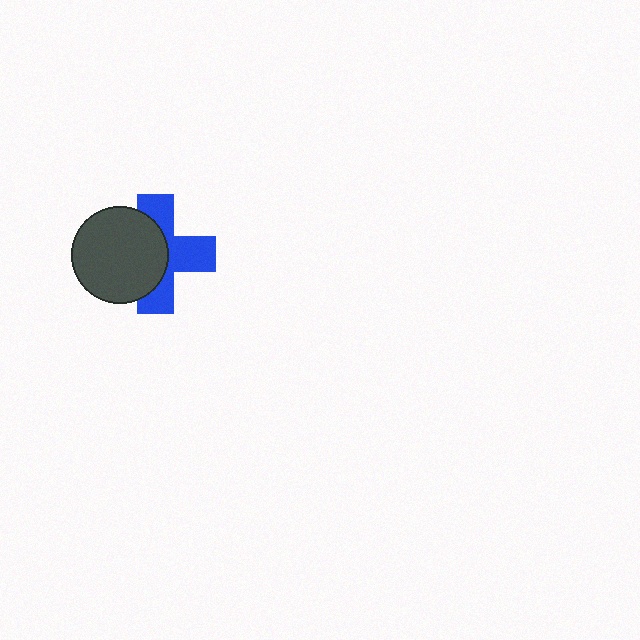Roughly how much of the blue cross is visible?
About half of it is visible (roughly 51%).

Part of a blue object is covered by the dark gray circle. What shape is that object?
It is a cross.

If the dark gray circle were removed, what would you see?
You would see the complete blue cross.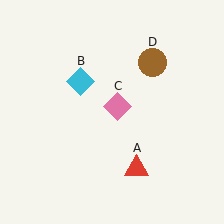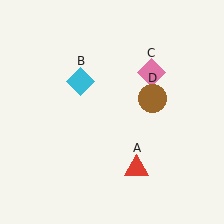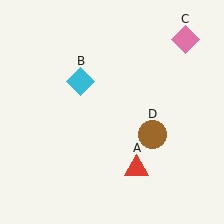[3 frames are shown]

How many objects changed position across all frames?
2 objects changed position: pink diamond (object C), brown circle (object D).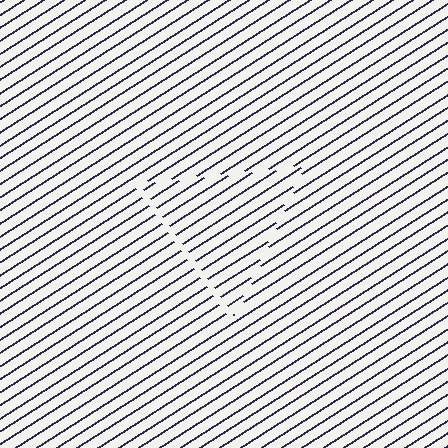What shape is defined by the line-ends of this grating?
An illusory triangle. The interior of the shape contains the same grating, shifted by half a period — the contour is defined by the phase discontinuity where line-ends from the inner and outer gratings abut.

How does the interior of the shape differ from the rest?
The interior of the shape contains the same grating, shifted by half a period — the contour is defined by the phase discontinuity where line-ends from the inner and outer gratings abut.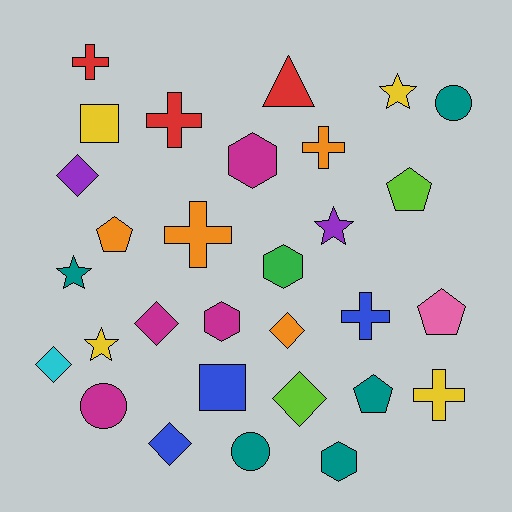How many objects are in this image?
There are 30 objects.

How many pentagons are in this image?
There are 4 pentagons.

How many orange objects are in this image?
There are 4 orange objects.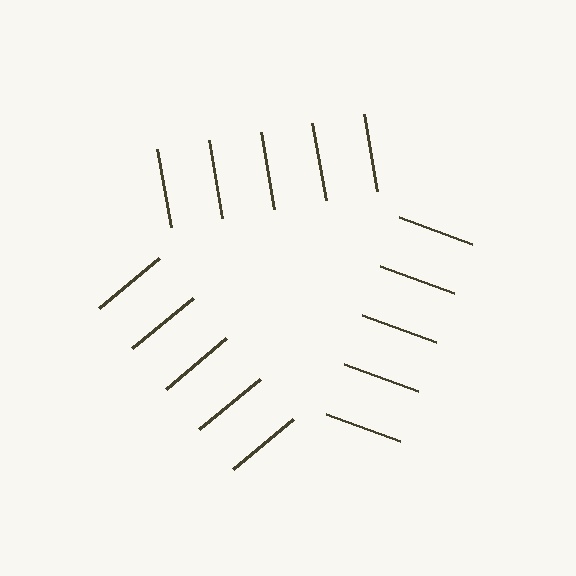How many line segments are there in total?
15 — 5 along each of the 3 edges.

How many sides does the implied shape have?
3 sides — the line-ends trace a triangle.